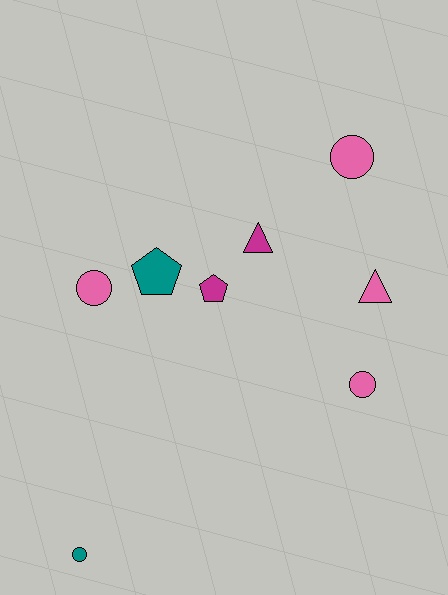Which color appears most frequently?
Pink, with 4 objects.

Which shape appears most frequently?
Circle, with 4 objects.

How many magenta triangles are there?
There is 1 magenta triangle.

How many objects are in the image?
There are 8 objects.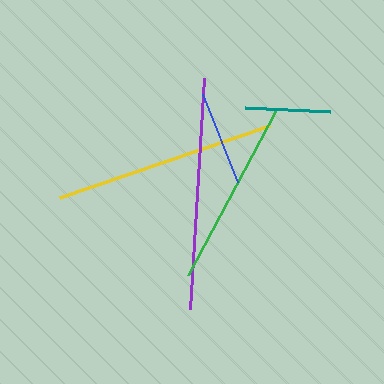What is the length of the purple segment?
The purple segment is approximately 231 pixels long.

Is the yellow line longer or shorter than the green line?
The yellow line is longer than the green line.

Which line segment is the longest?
The purple line is the longest at approximately 231 pixels.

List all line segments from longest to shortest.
From longest to shortest: purple, yellow, green, blue, teal.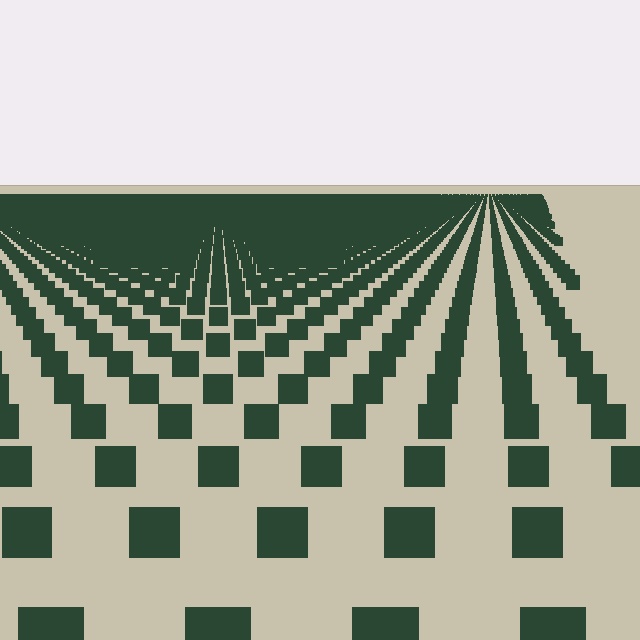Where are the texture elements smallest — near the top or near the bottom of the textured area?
Near the top.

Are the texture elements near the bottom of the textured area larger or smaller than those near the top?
Larger. Near the bottom, elements are closer to the viewer and appear at a bigger on-screen size.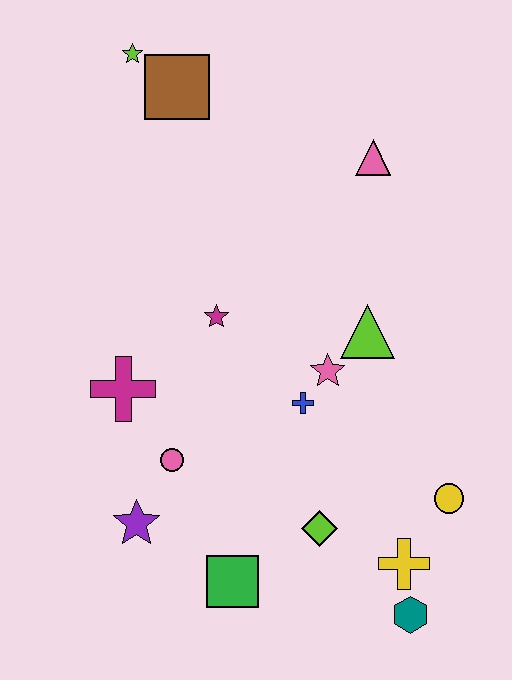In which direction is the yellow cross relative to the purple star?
The yellow cross is to the right of the purple star.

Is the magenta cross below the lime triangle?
Yes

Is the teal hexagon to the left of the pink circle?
No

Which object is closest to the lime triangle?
The pink star is closest to the lime triangle.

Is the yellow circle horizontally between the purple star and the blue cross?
No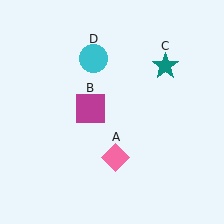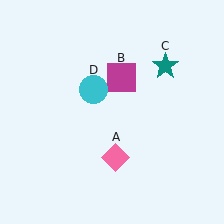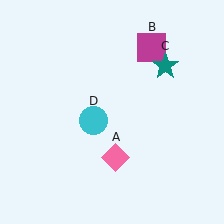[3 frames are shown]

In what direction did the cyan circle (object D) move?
The cyan circle (object D) moved down.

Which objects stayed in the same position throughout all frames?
Pink diamond (object A) and teal star (object C) remained stationary.